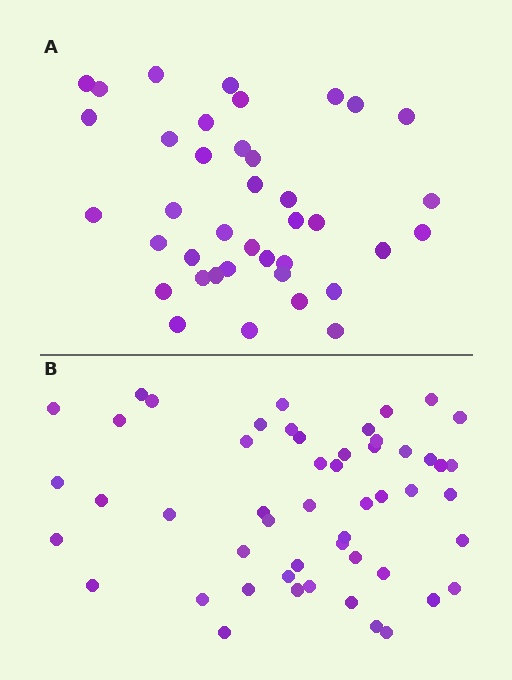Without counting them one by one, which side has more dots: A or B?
Region B (the bottom region) has more dots.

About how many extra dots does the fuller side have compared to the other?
Region B has approximately 15 more dots than region A.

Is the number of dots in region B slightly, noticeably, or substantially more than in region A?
Region B has noticeably more, but not dramatically so. The ratio is roughly 1.3 to 1.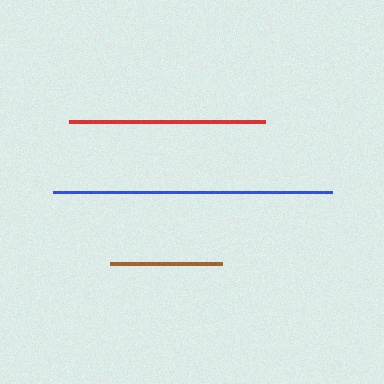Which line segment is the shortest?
The brown line is the shortest at approximately 112 pixels.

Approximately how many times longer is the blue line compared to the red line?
The blue line is approximately 1.4 times the length of the red line.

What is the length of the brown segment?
The brown segment is approximately 112 pixels long.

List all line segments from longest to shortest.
From longest to shortest: blue, red, brown.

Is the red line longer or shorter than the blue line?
The blue line is longer than the red line.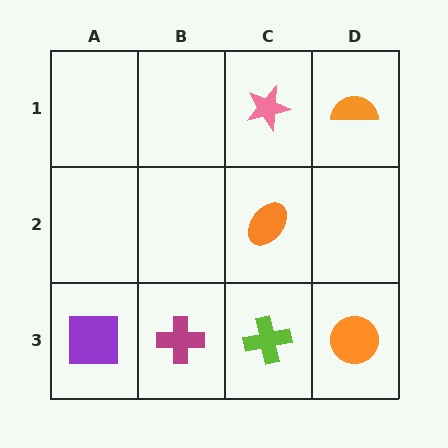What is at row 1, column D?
An orange semicircle.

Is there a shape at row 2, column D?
No, that cell is empty.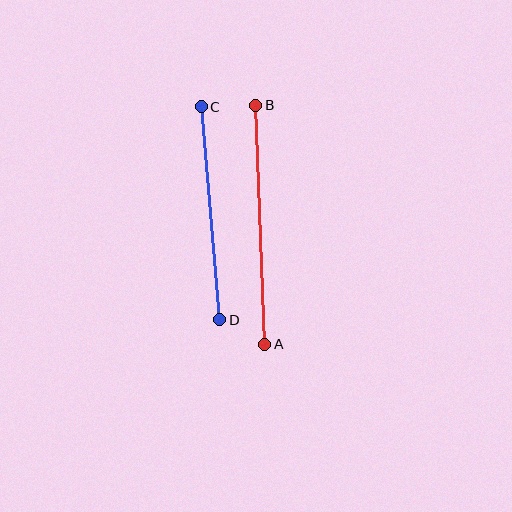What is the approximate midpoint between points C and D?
The midpoint is at approximately (211, 213) pixels.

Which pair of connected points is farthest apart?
Points A and B are farthest apart.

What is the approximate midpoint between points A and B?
The midpoint is at approximately (260, 225) pixels.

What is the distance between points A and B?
The distance is approximately 240 pixels.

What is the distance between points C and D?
The distance is approximately 214 pixels.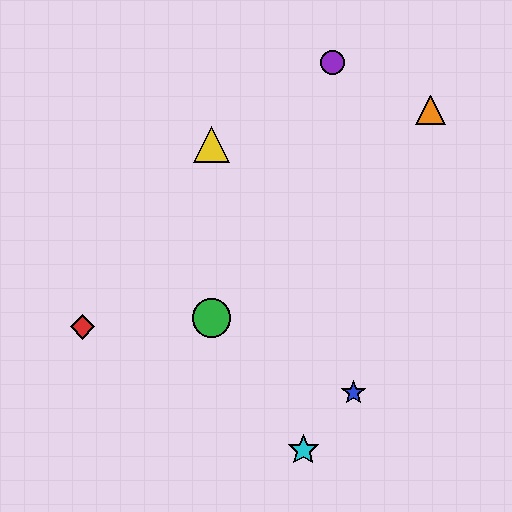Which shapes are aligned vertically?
The green circle, the yellow triangle are aligned vertically.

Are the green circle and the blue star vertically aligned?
No, the green circle is at x≈212 and the blue star is at x≈353.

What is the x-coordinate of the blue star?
The blue star is at x≈353.